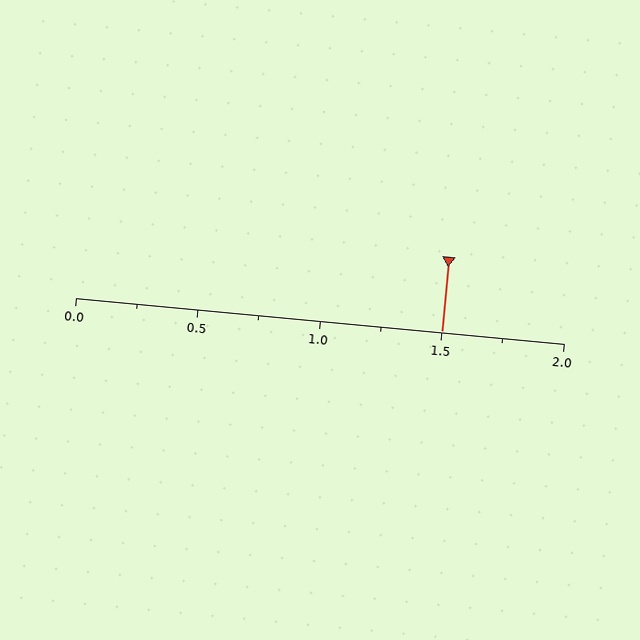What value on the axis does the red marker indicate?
The marker indicates approximately 1.5.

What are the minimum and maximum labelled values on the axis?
The axis runs from 0.0 to 2.0.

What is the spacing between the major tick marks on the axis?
The major ticks are spaced 0.5 apart.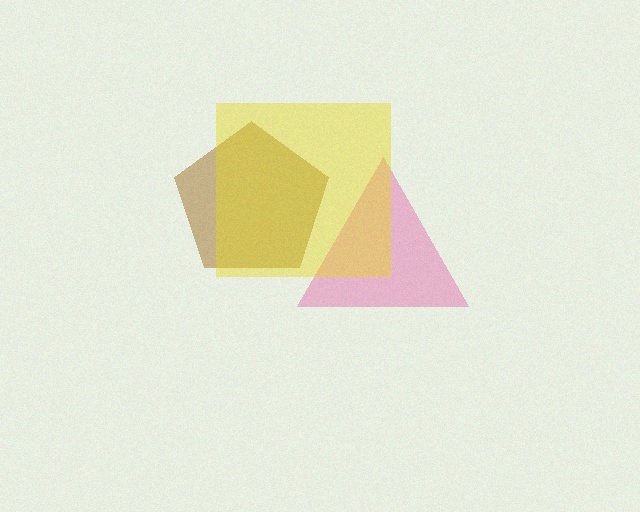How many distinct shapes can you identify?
There are 3 distinct shapes: a brown pentagon, a pink triangle, a yellow square.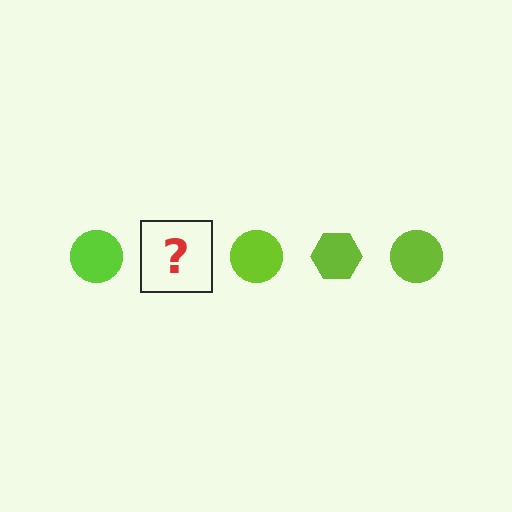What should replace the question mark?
The question mark should be replaced with a lime hexagon.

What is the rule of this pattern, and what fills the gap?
The rule is that the pattern cycles through circle, hexagon shapes in lime. The gap should be filled with a lime hexagon.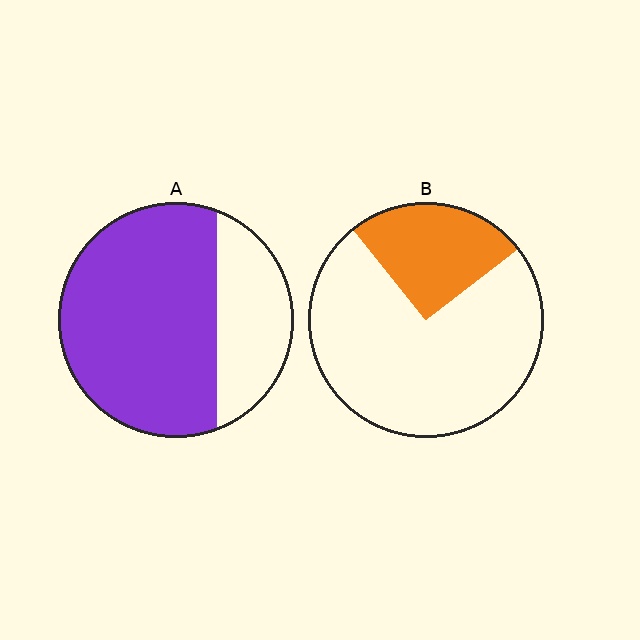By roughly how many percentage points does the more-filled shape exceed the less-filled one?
By roughly 45 percentage points (A over B).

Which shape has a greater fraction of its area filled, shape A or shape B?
Shape A.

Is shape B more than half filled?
No.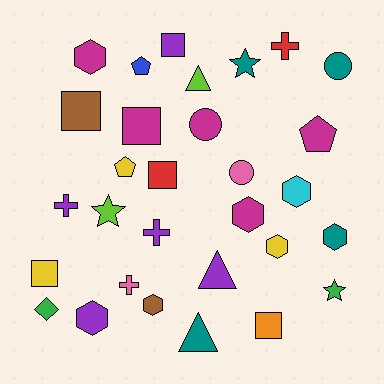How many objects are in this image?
There are 30 objects.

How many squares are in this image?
There are 6 squares.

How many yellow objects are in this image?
There are 3 yellow objects.